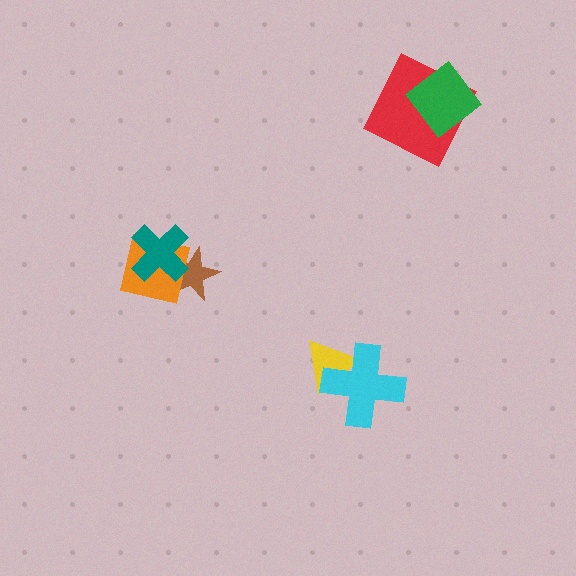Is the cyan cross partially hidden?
No, no other shape covers it.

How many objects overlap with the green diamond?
1 object overlaps with the green diamond.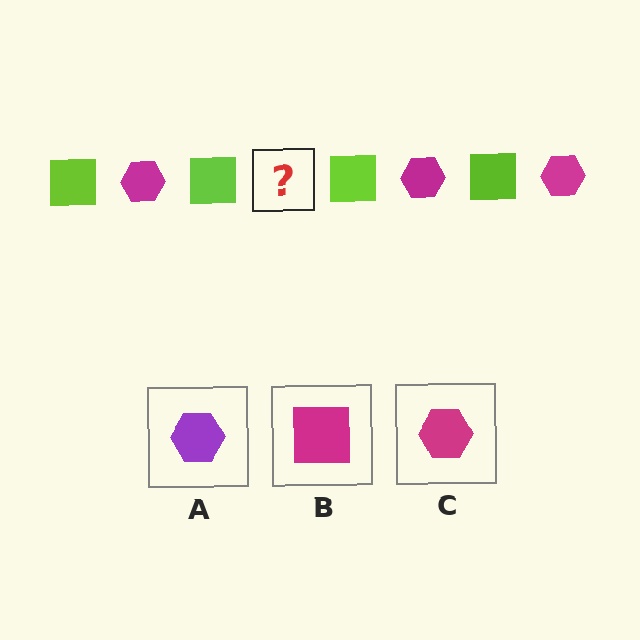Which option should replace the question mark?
Option C.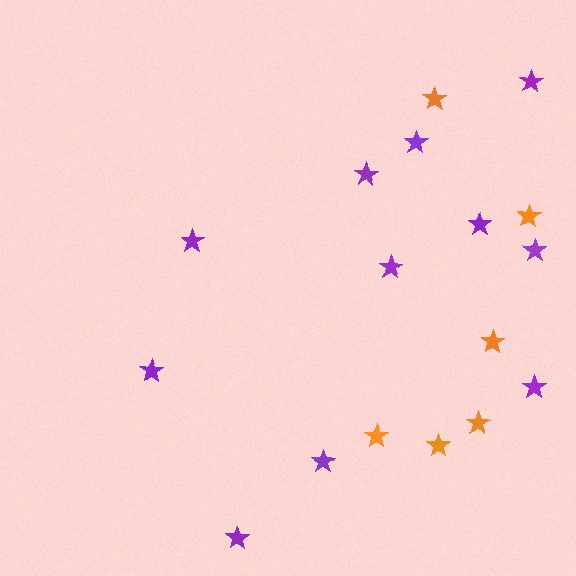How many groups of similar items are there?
There are 2 groups: one group of purple stars (11) and one group of orange stars (6).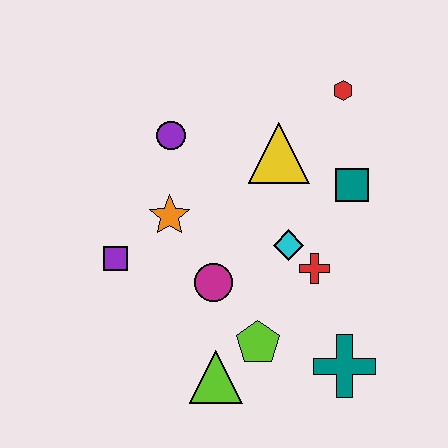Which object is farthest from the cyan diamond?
The purple square is farthest from the cyan diamond.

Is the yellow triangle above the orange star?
Yes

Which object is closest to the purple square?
The orange star is closest to the purple square.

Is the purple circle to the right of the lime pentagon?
No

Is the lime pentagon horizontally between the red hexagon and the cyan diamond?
No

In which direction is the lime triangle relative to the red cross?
The lime triangle is below the red cross.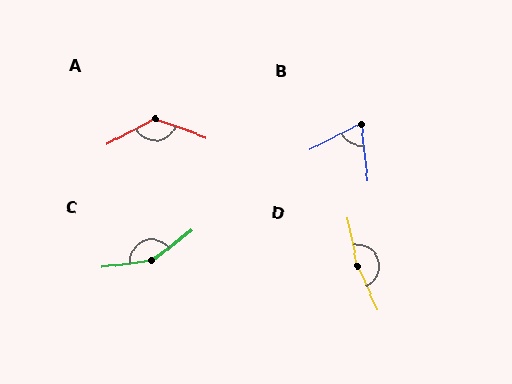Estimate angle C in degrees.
Approximately 149 degrees.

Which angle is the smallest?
B, at approximately 69 degrees.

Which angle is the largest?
D, at approximately 168 degrees.